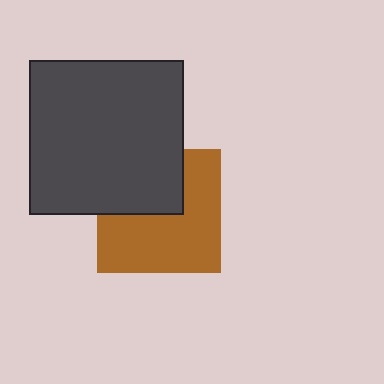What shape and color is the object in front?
The object in front is a dark gray square.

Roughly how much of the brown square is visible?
About half of it is visible (roughly 63%).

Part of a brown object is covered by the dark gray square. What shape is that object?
It is a square.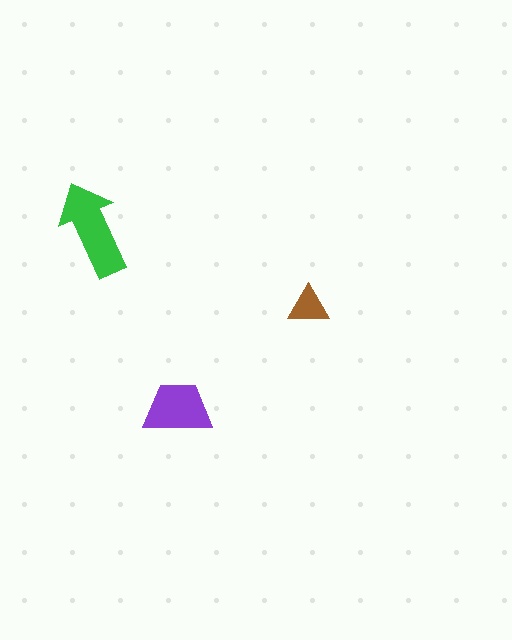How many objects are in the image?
There are 3 objects in the image.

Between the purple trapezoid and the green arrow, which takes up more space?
The green arrow.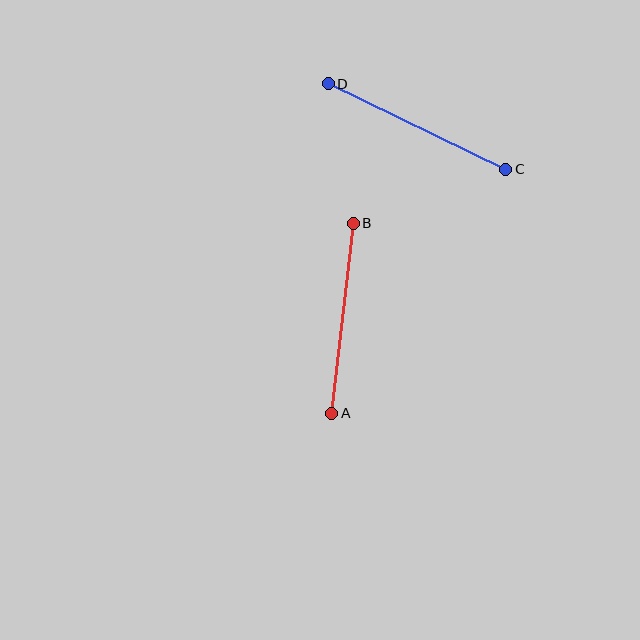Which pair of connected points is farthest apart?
Points C and D are farthest apart.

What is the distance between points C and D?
The distance is approximately 197 pixels.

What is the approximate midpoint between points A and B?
The midpoint is at approximately (342, 318) pixels.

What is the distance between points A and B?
The distance is approximately 191 pixels.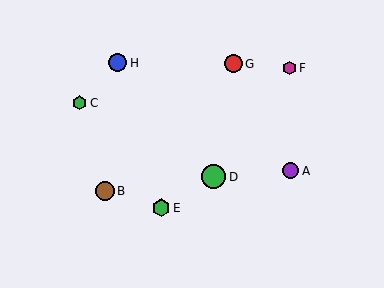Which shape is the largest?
The green circle (labeled D) is the largest.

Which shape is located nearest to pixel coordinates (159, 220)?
The green hexagon (labeled E) at (161, 208) is nearest to that location.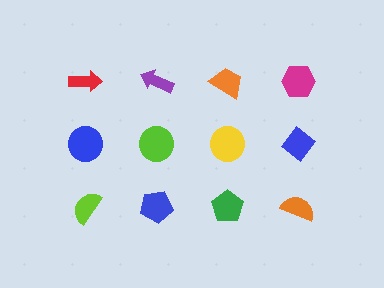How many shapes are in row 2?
4 shapes.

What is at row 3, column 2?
A blue pentagon.